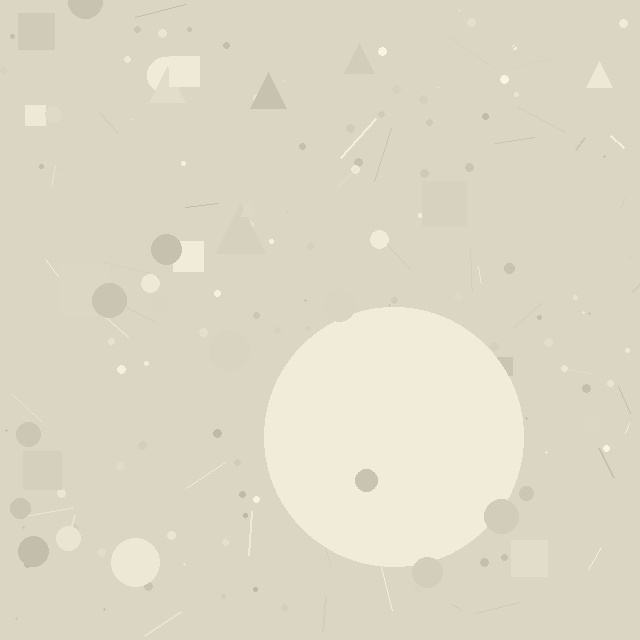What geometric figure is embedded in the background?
A circle is embedded in the background.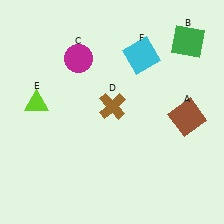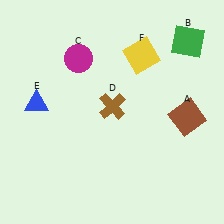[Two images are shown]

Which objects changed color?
E changed from lime to blue. F changed from cyan to yellow.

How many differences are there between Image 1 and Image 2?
There are 2 differences between the two images.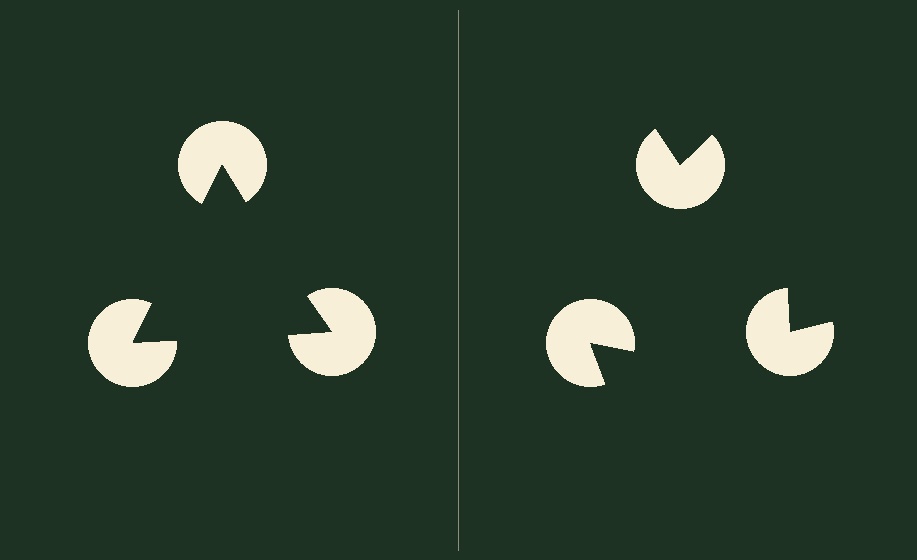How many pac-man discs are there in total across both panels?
6 — 3 on each side.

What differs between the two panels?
The pac-man discs are positioned identically on both sides; only the wedge orientations differ. On the left they align to a triangle; on the right they are misaligned.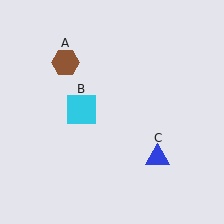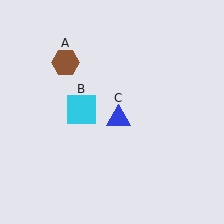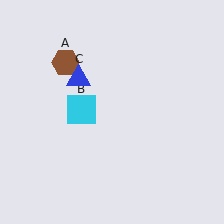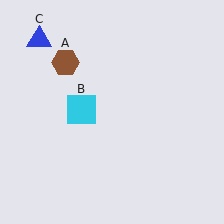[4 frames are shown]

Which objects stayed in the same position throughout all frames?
Brown hexagon (object A) and cyan square (object B) remained stationary.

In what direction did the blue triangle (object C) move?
The blue triangle (object C) moved up and to the left.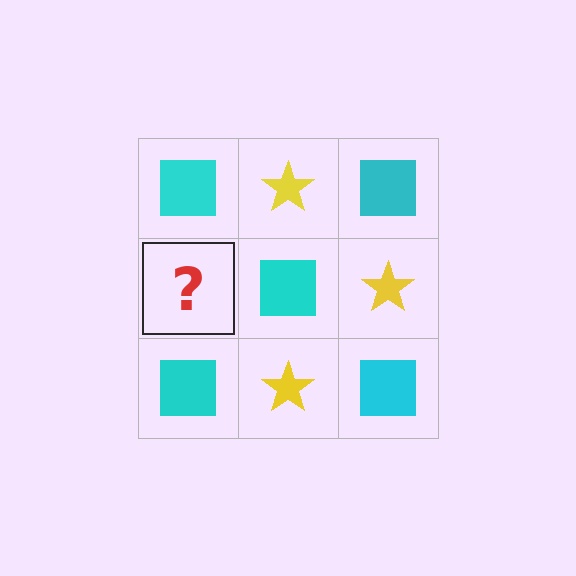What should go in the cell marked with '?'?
The missing cell should contain a yellow star.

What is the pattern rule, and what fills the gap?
The rule is that it alternates cyan square and yellow star in a checkerboard pattern. The gap should be filled with a yellow star.